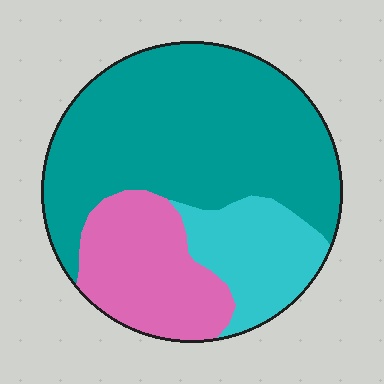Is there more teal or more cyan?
Teal.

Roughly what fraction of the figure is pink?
Pink covers roughly 25% of the figure.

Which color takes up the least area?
Cyan, at roughly 20%.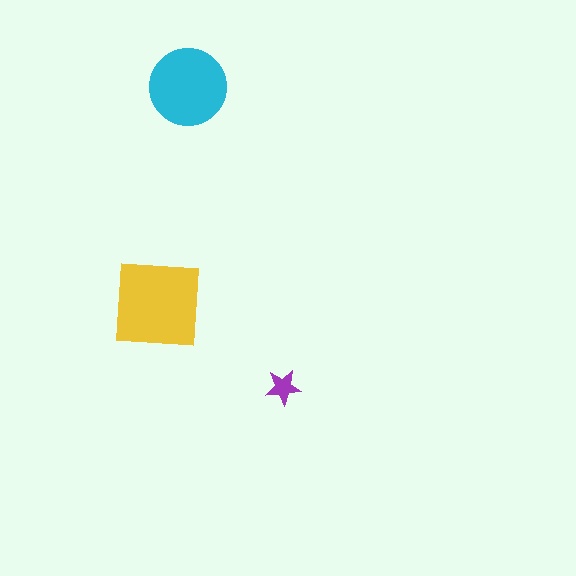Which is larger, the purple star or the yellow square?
The yellow square.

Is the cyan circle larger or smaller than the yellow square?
Smaller.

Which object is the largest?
The yellow square.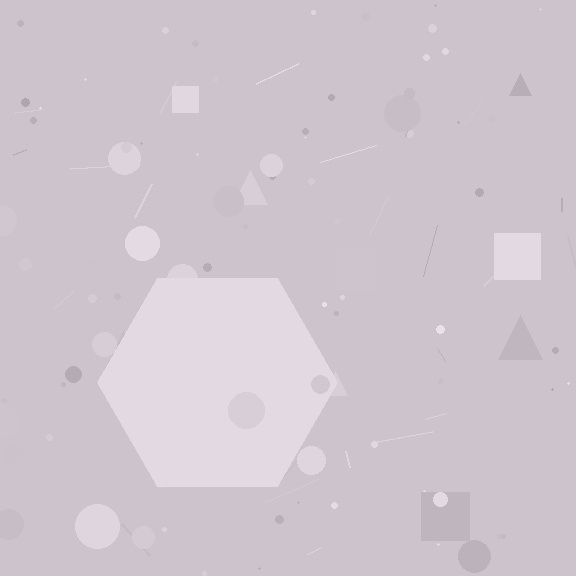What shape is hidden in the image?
A hexagon is hidden in the image.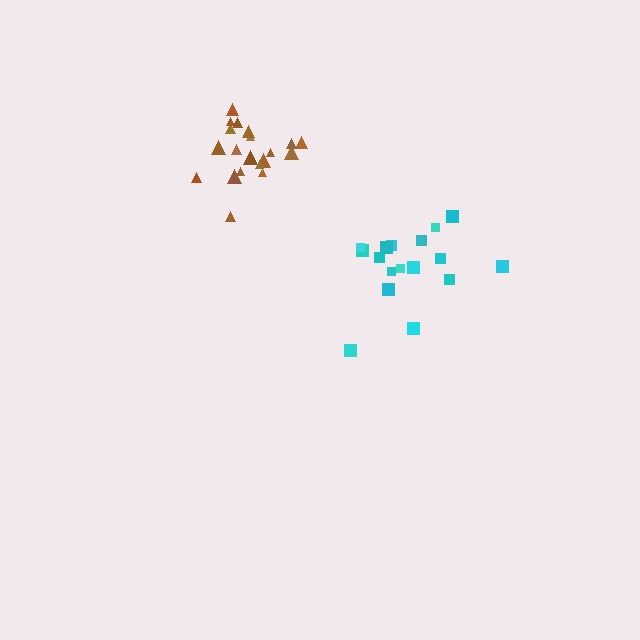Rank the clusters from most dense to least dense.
brown, cyan.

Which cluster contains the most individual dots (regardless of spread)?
Brown (20).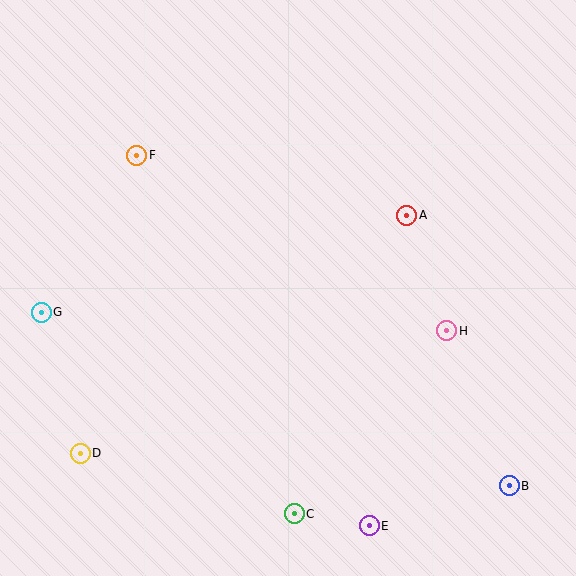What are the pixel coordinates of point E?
Point E is at (369, 526).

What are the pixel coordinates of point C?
Point C is at (294, 514).